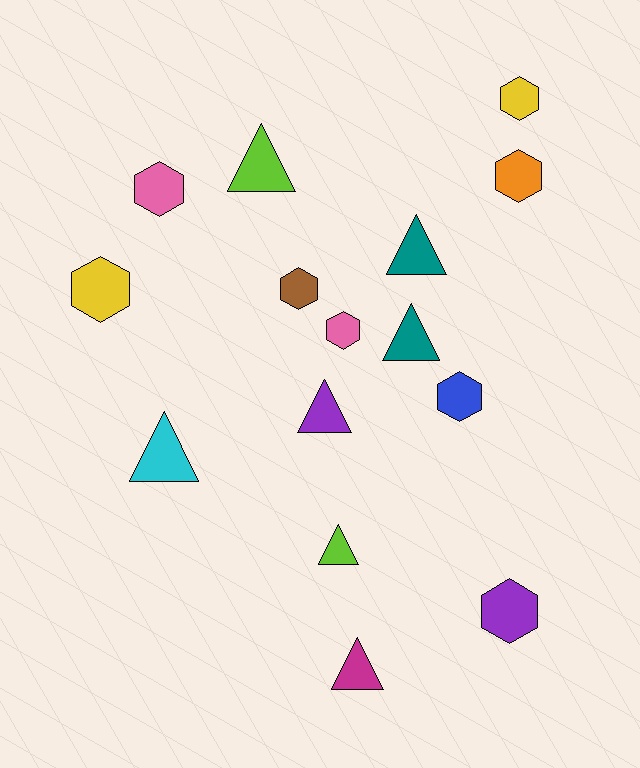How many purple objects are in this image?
There are 2 purple objects.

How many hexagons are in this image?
There are 8 hexagons.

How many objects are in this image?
There are 15 objects.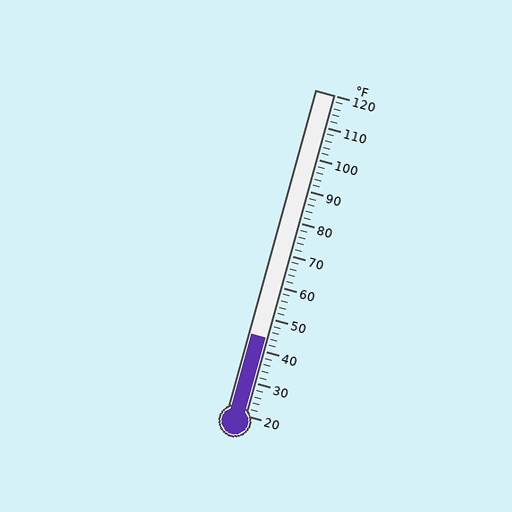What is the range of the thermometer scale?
The thermometer scale ranges from 20°F to 120°F.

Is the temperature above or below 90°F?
The temperature is below 90°F.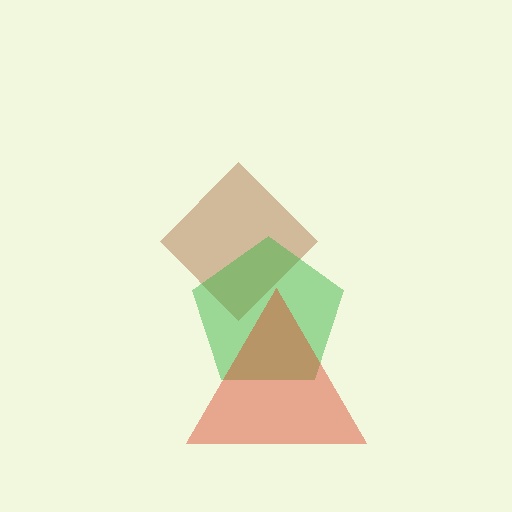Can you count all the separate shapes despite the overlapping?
Yes, there are 3 separate shapes.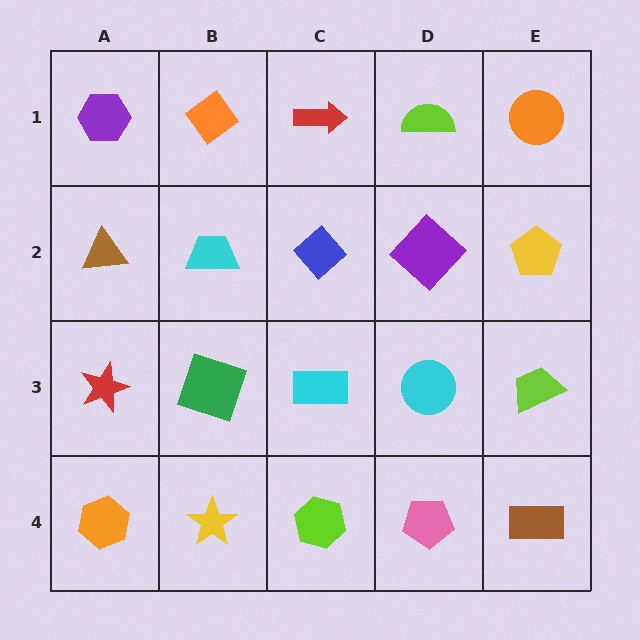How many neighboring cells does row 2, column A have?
3.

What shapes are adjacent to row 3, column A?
A brown triangle (row 2, column A), an orange hexagon (row 4, column A), a green square (row 3, column B).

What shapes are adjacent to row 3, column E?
A yellow pentagon (row 2, column E), a brown rectangle (row 4, column E), a cyan circle (row 3, column D).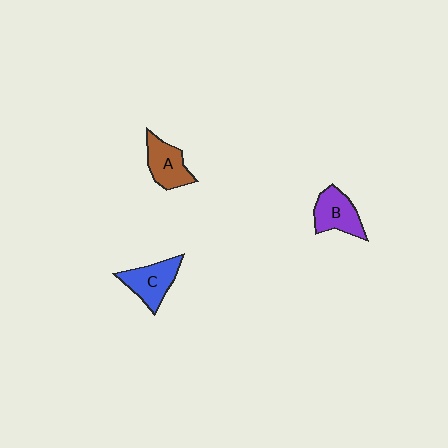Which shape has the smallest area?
Shape A (brown).